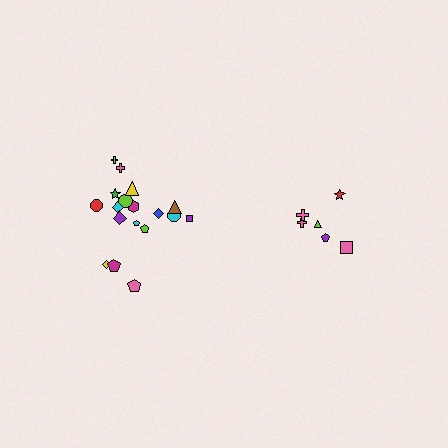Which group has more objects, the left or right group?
The left group.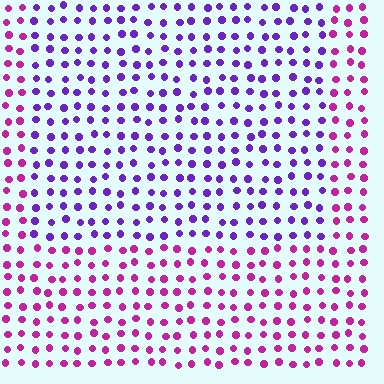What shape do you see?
I see a rectangle.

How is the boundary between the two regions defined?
The boundary is defined purely by a slight shift in hue (about 45 degrees). Spacing, size, and orientation are identical on both sides.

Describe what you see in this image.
The image is filled with small magenta elements in a uniform arrangement. A rectangle-shaped region is visible where the elements are tinted to a slightly different hue, forming a subtle color boundary.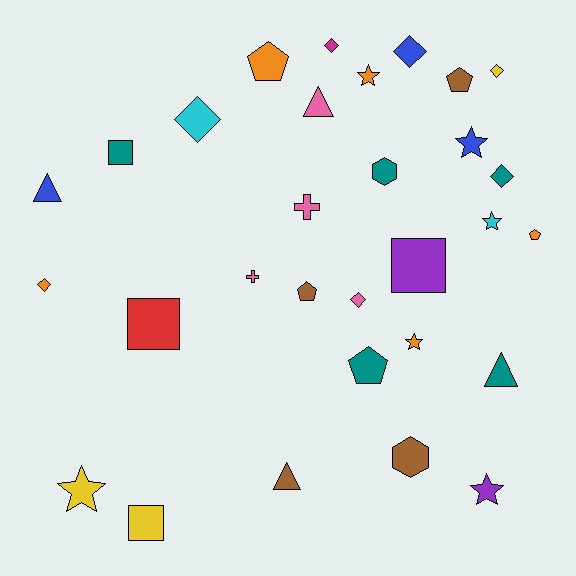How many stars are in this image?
There are 6 stars.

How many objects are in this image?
There are 30 objects.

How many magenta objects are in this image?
There is 1 magenta object.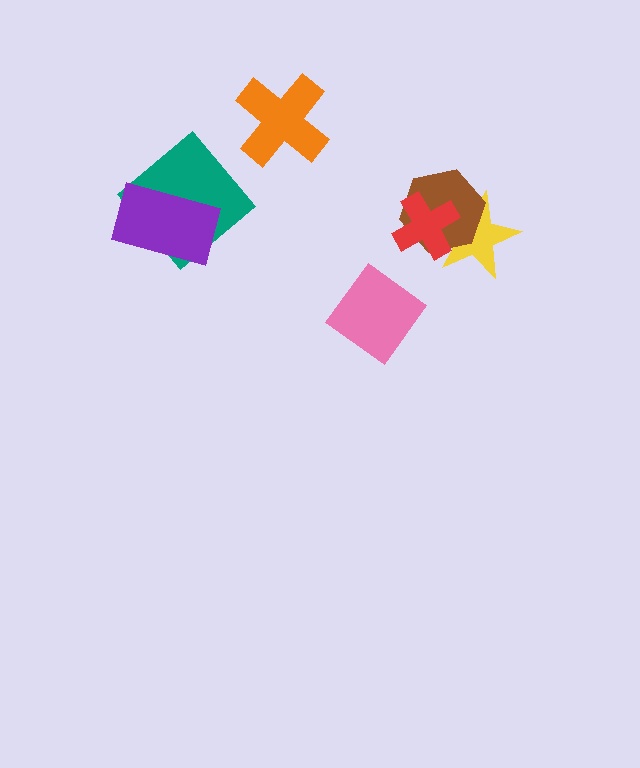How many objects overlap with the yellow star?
2 objects overlap with the yellow star.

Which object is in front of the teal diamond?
The purple rectangle is in front of the teal diamond.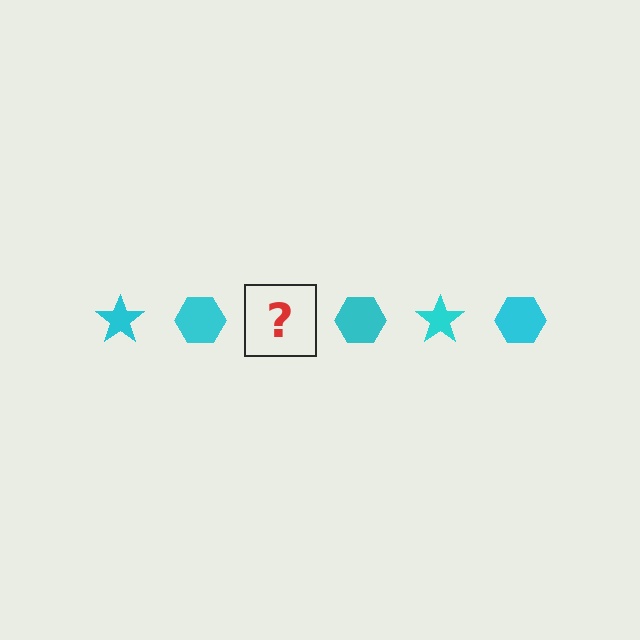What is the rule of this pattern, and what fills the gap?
The rule is that the pattern cycles through star, hexagon shapes in cyan. The gap should be filled with a cyan star.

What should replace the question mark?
The question mark should be replaced with a cyan star.